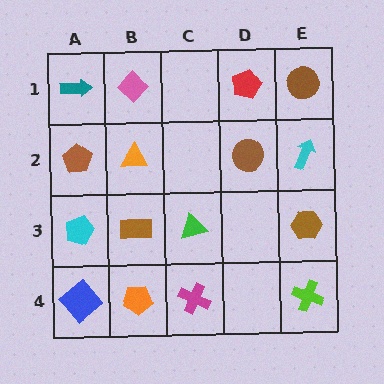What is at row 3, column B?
A brown rectangle.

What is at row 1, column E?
A brown circle.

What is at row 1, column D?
A red pentagon.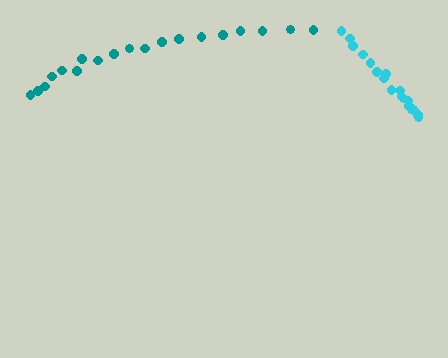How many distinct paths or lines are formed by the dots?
There are 2 distinct paths.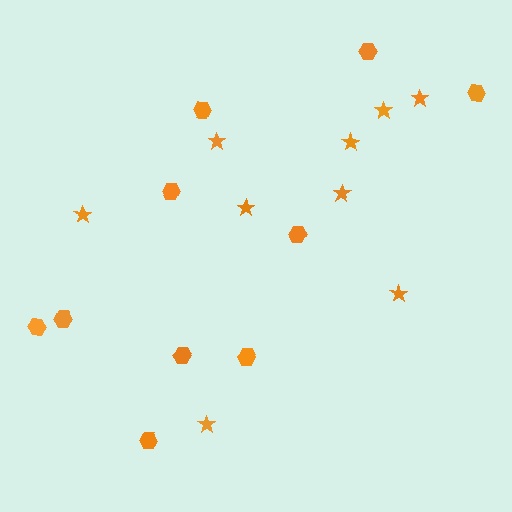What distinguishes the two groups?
There are 2 groups: one group of stars (9) and one group of hexagons (10).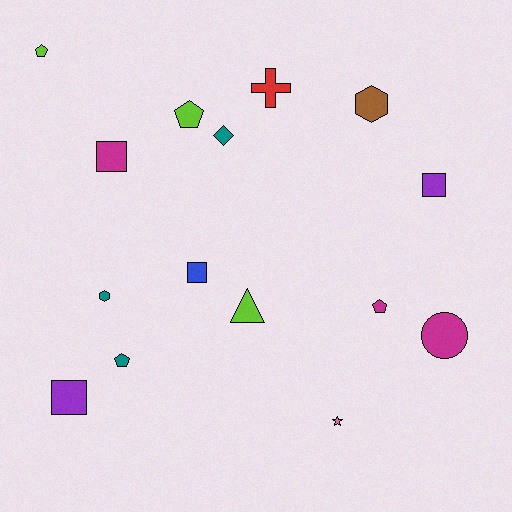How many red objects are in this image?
There is 1 red object.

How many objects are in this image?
There are 15 objects.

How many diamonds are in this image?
There is 1 diamond.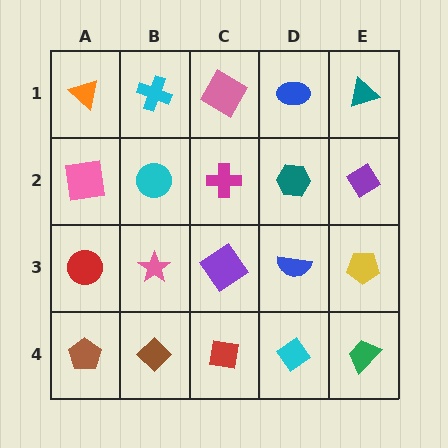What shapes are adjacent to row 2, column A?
An orange triangle (row 1, column A), a red circle (row 3, column A), a cyan circle (row 2, column B).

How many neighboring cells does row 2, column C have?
4.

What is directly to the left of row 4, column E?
A cyan diamond.